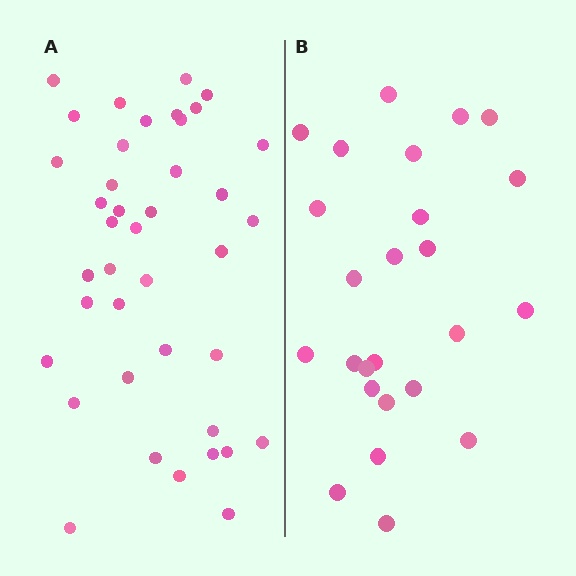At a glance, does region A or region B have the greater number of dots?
Region A (the left region) has more dots.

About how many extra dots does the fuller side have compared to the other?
Region A has approximately 15 more dots than region B.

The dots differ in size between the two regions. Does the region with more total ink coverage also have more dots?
No. Region B has more total ink coverage because its dots are larger, but region A actually contains more individual dots. Total area can be misleading — the number of items is what matters here.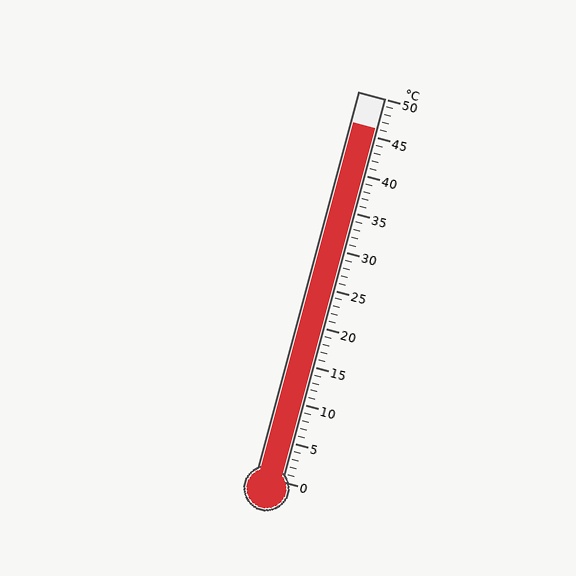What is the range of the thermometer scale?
The thermometer scale ranges from 0°C to 50°C.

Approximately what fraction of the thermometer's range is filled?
The thermometer is filled to approximately 90% of its range.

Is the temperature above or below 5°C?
The temperature is above 5°C.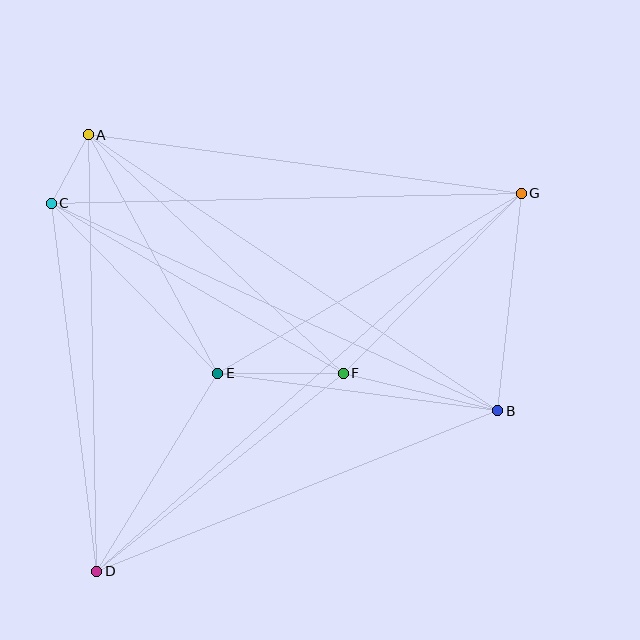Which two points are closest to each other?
Points A and C are closest to each other.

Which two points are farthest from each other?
Points D and G are farthest from each other.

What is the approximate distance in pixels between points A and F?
The distance between A and F is approximately 349 pixels.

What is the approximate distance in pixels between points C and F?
The distance between C and F is approximately 338 pixels.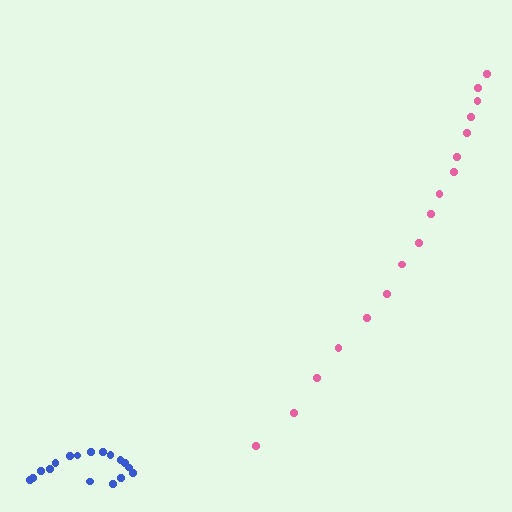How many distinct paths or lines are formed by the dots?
There are 2 distinct paths.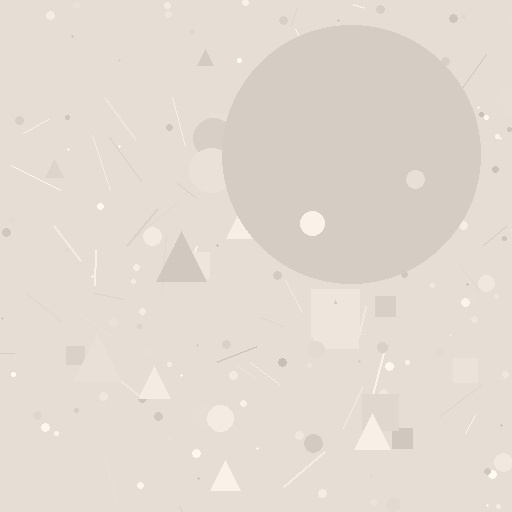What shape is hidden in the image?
A circle is hidden in the image.